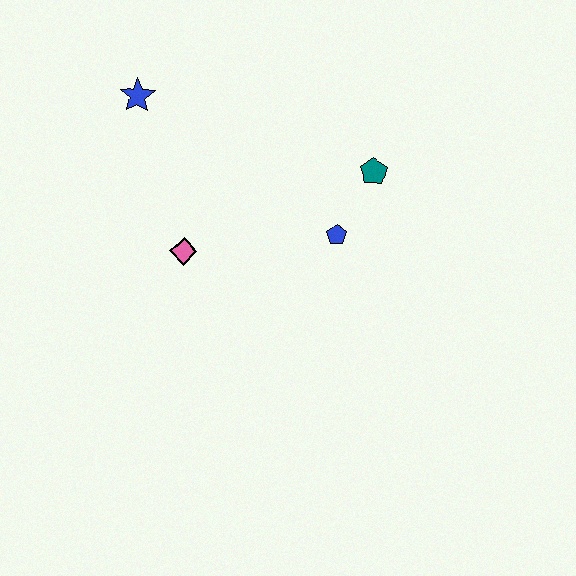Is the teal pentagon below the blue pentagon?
No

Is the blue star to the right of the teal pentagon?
No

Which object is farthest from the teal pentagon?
The blue star is farthest from the teal pentagon.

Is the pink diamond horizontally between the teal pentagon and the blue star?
Yes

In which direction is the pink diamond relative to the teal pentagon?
The pink diamond is to the left of the teal pentagon.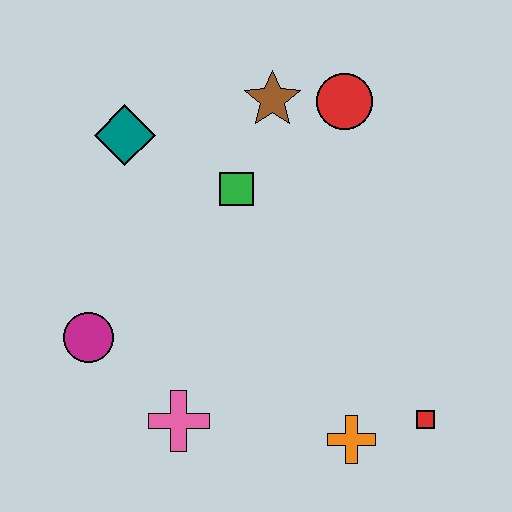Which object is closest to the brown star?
The red circle is closest to the brown star.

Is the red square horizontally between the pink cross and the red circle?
No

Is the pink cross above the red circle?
No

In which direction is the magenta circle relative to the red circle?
The magenta circle is to the left of the red circle.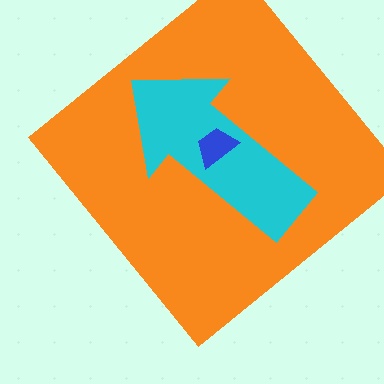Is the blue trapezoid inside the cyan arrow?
Yes.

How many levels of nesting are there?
3.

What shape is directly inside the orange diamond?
The cyan arrow.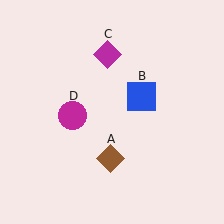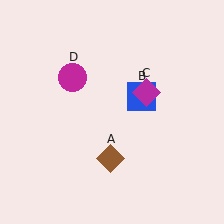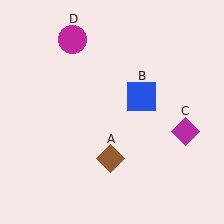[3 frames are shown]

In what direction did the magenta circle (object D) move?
The magenta circle (object D) moved up.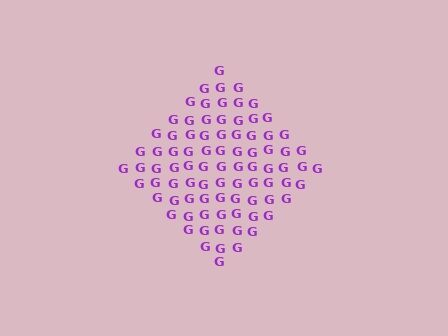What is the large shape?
The large shape is a diamond.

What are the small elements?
The small elements are letter G's.